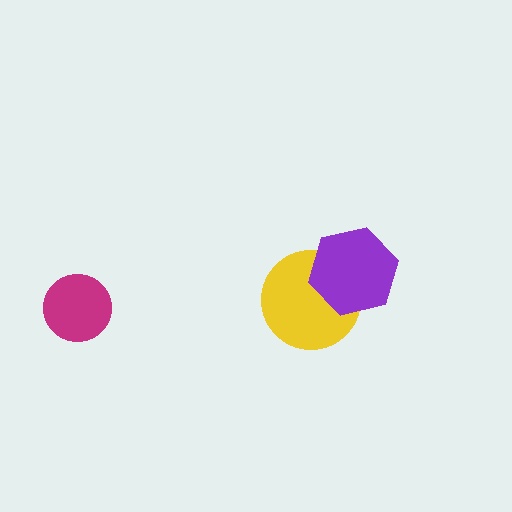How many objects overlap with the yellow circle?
1 object overlaps with the yellow circle.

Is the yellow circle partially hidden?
Yes, it is partially covered by another shape.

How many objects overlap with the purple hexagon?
1 object overlaps with the purple hexagon.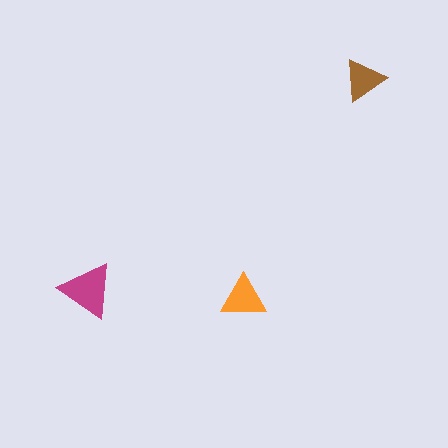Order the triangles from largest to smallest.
the magenta one, the orange one, the brown one.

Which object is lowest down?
The orange triangle is bottommost.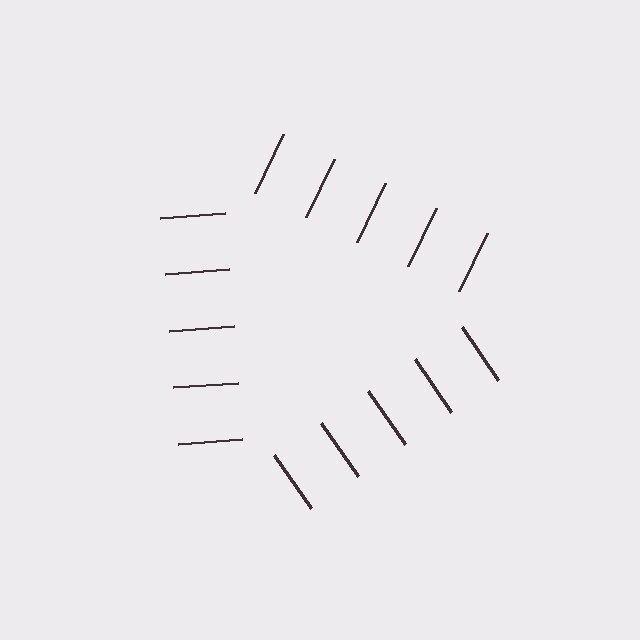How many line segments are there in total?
15 — 5 along each of the 3 edges.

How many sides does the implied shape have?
3 sides — the line-ends trace a triangle.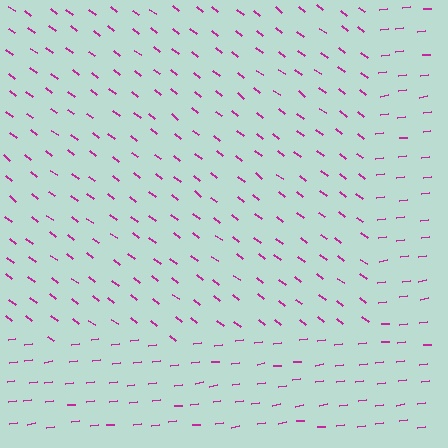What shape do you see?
I see a rectangle.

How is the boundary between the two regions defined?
The boundary is defined purely by a change in line orientation (approximately 45 degrees difference). All lines are the same color and thickness.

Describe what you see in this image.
The image is filled with small magenta line segments. A rectangle region in the image has lines oriented differently from the surrounding lines, creating a visible texture boundary.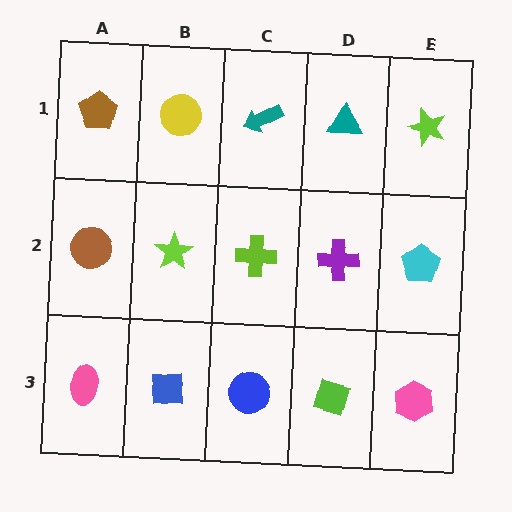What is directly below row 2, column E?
A pink hexagon.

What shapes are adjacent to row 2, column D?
A teal triangle (row 1, column D), a lime diamond (row 3, column D), a lime cross (row 2, column C), a cyan pentagon (row 2, column E).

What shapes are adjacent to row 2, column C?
A teal arrow (row 1, column C), a blue circle (row 3, column C), a lime star (row 2, column B), a purple cross (row 2, column D).